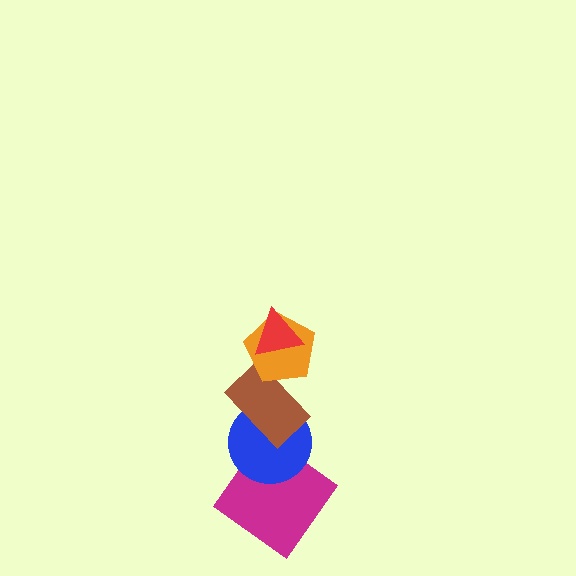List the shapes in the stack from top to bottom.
From top to bottom: the red triangle, the orange pentagon, the brown rectangle, the blue circle, the magenta diamond.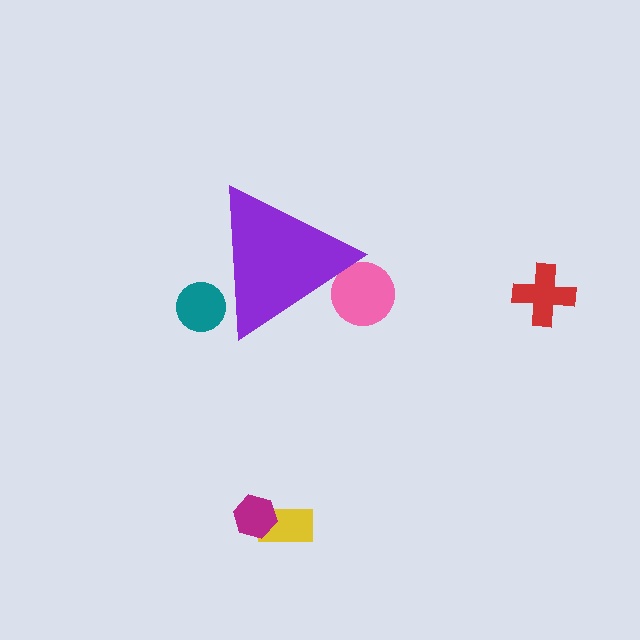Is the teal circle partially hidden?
Yes, the teal circle is partially hidden behind the purple triangle.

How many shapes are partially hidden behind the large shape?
2 shapes are partially hidden.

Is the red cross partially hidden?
No, the red cross is fully visible.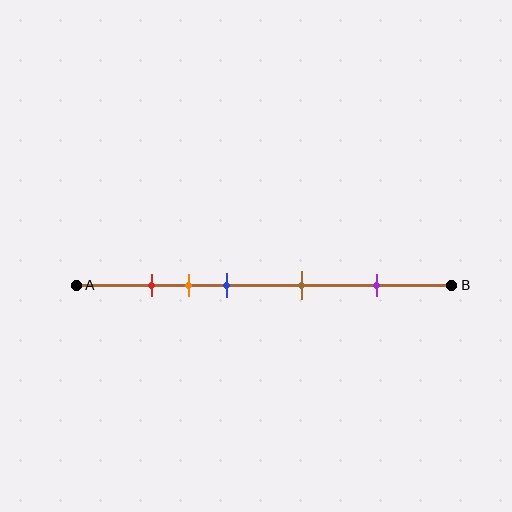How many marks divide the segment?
There are 5 marks dividing the segment.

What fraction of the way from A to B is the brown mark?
The brown mark is approximately 60% (0.6) of the way from A to B.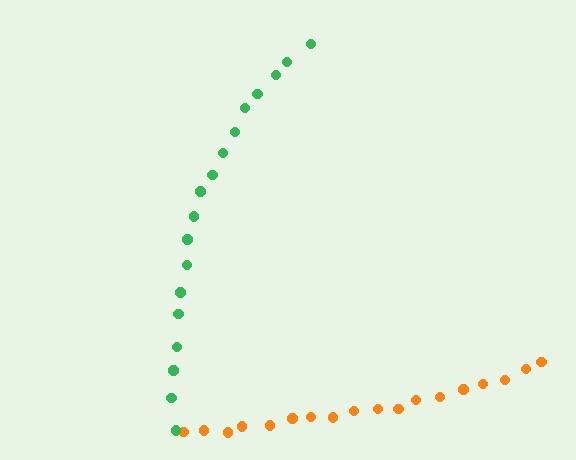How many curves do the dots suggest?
There are 2 distinct paths.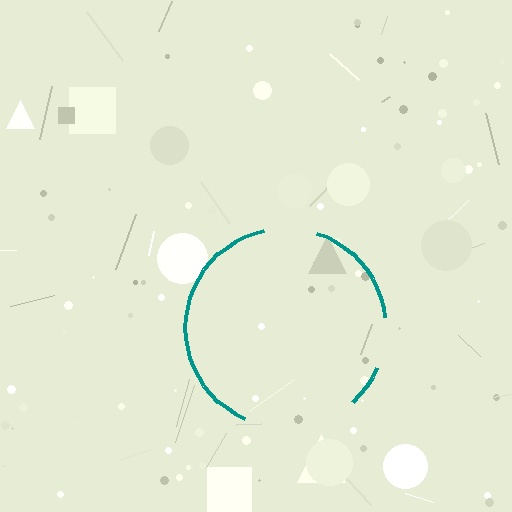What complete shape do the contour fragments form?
The contour fragments form a circle.